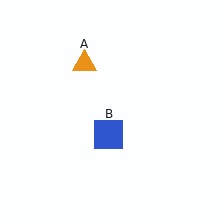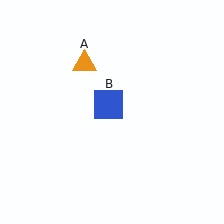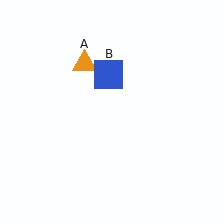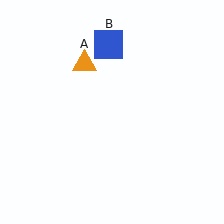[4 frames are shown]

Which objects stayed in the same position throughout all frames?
Orange triangle (object A) remained stationary.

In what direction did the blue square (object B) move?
The blue square (object B) moved up.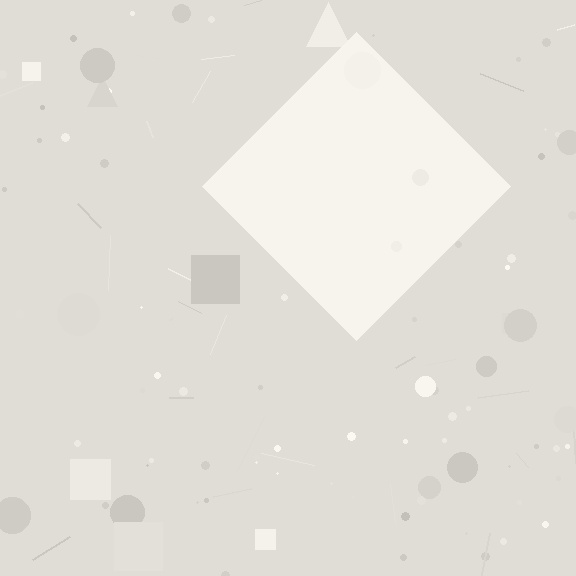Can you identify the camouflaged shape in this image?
The camouflaged shape is a diamond.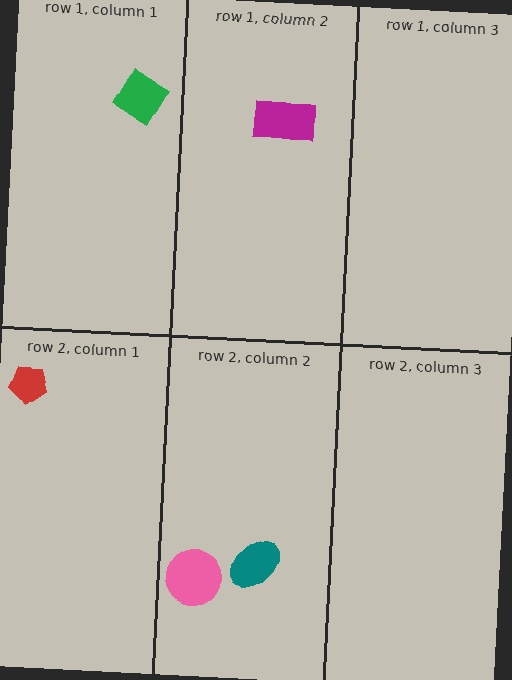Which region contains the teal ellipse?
The row 2, column 2 region.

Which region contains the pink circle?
The row 2, column 2 region.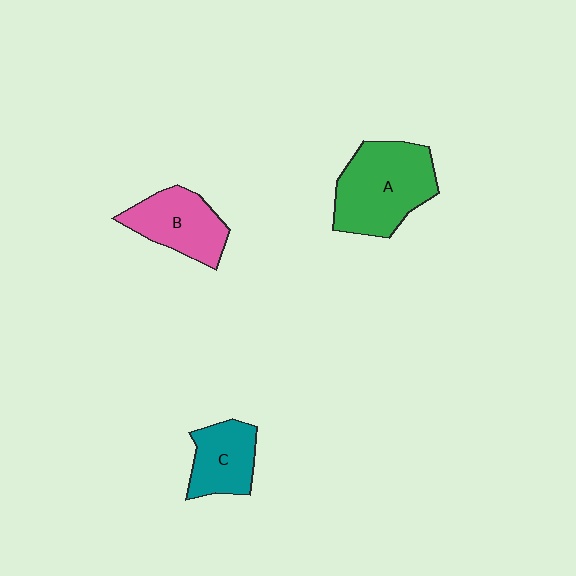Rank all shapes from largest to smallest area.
From largest to smallest: A (green), B (pink), C (teal).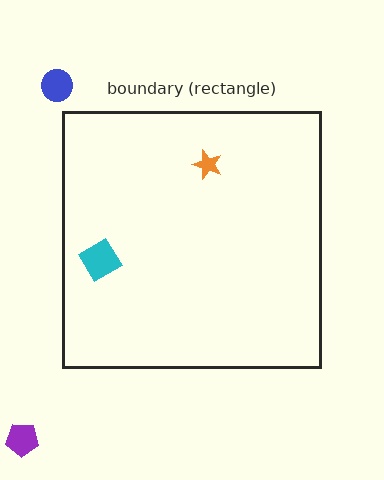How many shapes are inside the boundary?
2 inside, 2 outside.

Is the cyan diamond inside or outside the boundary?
Inside.